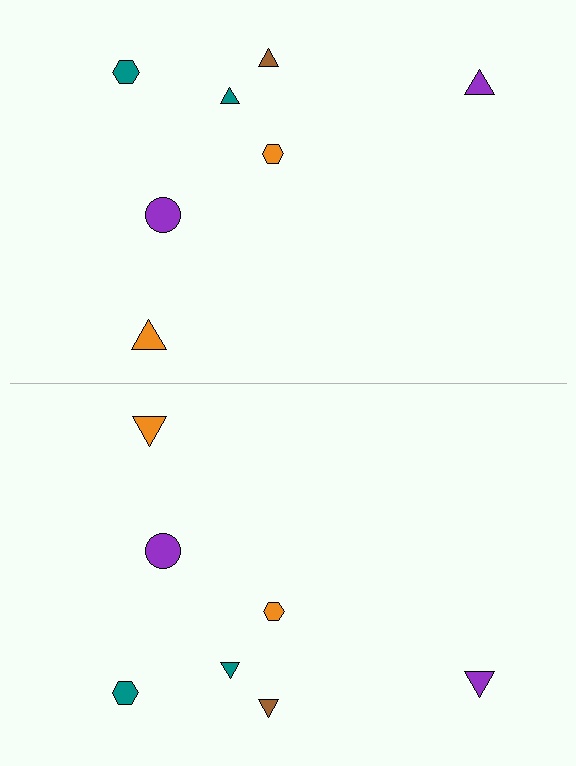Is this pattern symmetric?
Yes, this pattern has bilateral (reflection) symmetry.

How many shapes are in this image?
There are 14 shapes in this image.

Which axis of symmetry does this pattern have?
The pattern has a horizontal axis of symmetry running through the center of the image.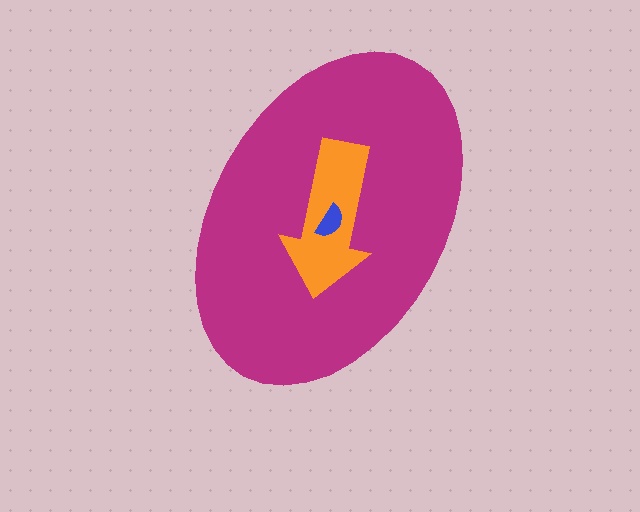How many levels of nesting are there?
3.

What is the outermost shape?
The magenta ellipse.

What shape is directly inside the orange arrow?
The blue semicircle.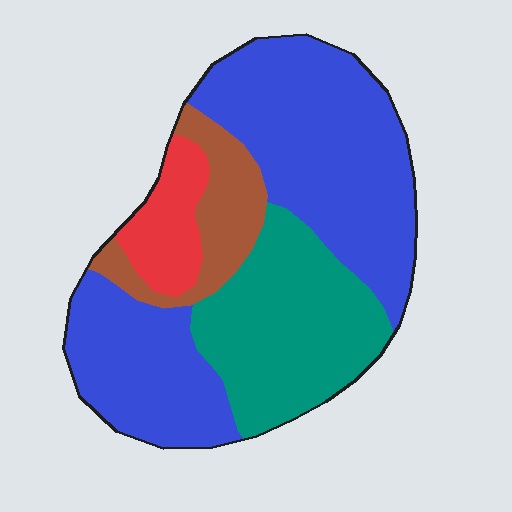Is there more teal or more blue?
Blue.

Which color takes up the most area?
Blue, at roughly 55%.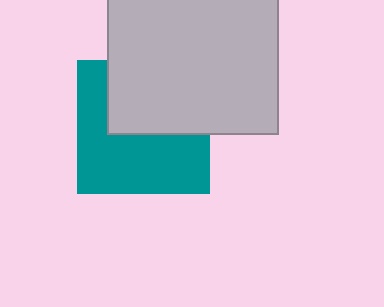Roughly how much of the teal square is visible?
About half of it is visible (roughly 56%).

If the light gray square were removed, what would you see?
You would see the complete teal square.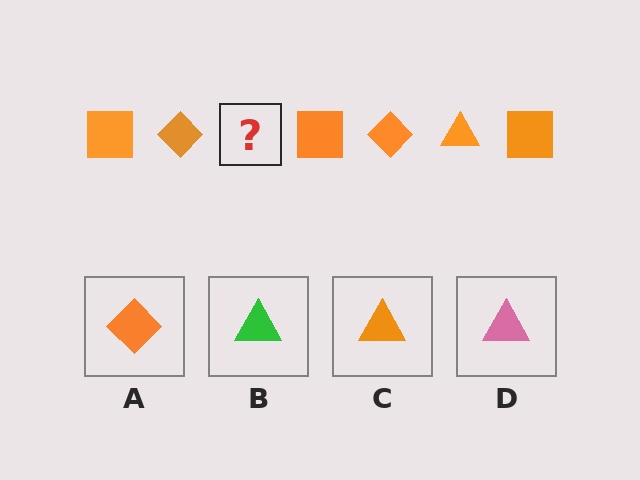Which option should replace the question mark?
Option C.